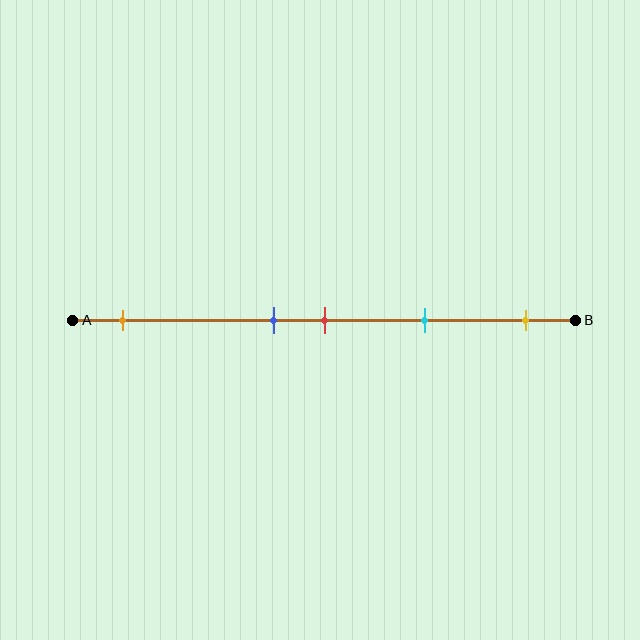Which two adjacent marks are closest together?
The blue and red marks are the closest adjacent pair.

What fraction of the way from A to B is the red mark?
The red mark is approximately 50% (0.5) of the way from A to B.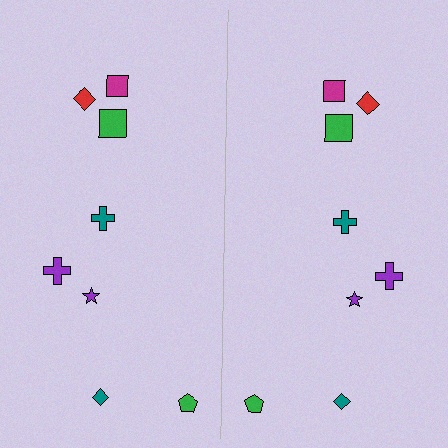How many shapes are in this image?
There are 16 shapes in this image.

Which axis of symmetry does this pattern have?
The pattern has a vertical axis of symmetry running through the center of the image.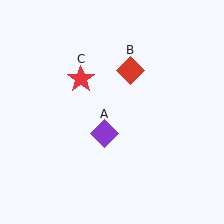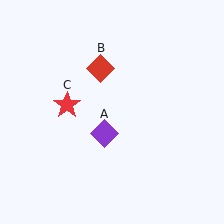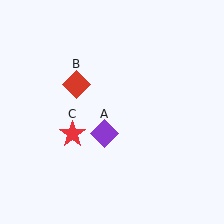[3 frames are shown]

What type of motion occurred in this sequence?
The red diamond (object B), red star (object C) rotated counterclockwise around the center of the scene.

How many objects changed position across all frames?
2 objects changed position: red diamond (object B), red star (object C).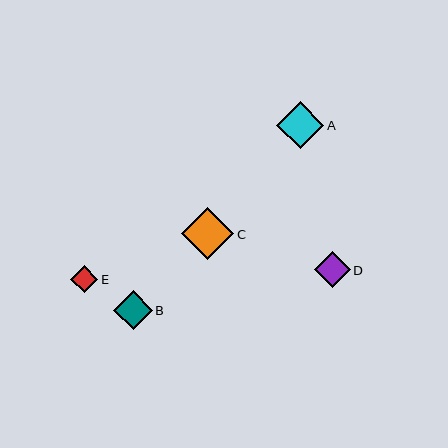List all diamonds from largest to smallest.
From largest to smallest: C, A, B, D, E.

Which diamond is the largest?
Diamond C is the largest with a size of approximately 52 pixels.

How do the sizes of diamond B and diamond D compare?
Diamond B and diamond D are approximately the same size.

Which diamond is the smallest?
Diamond E is the smallest with a size of approximately 27 pixels.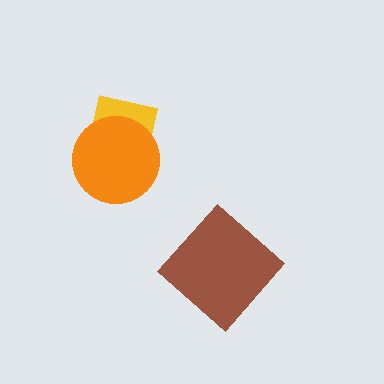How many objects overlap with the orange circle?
1 object overlaps with the orange circle.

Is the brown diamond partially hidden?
No, no other shape covers it.